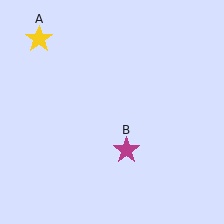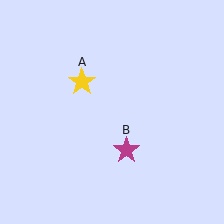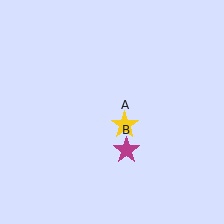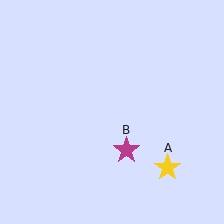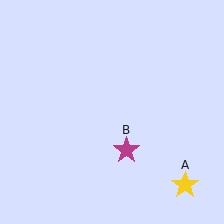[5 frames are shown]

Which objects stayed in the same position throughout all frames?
Magenta star (object B) remained stationary.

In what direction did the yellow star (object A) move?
The yellow star (object A) moved down and to the right.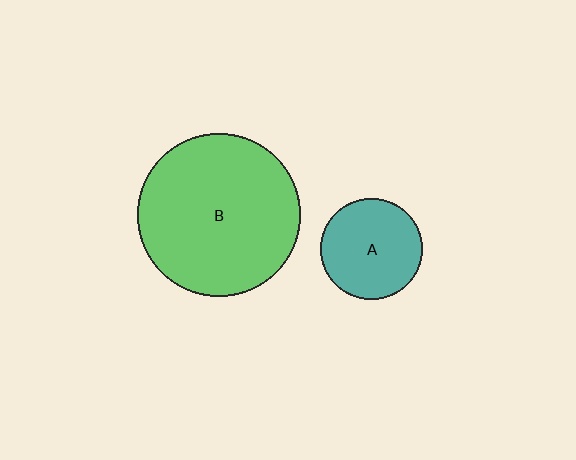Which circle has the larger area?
Circle B (green).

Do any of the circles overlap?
No, none of the circles overlap.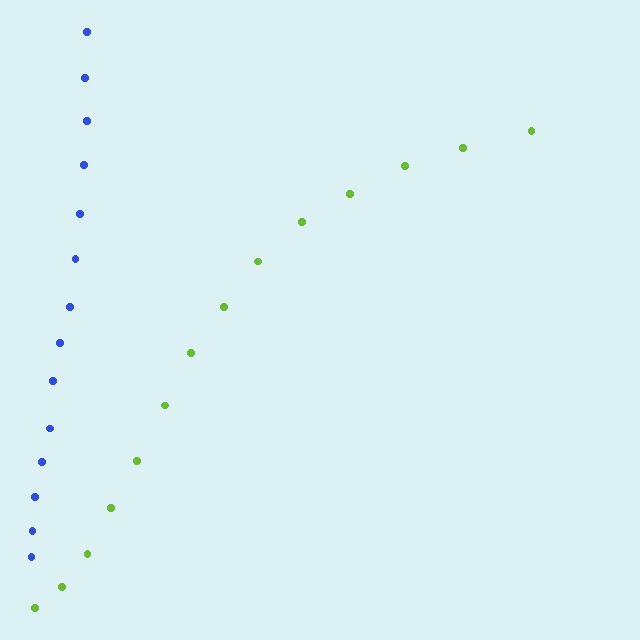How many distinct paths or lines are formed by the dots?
There are 2 distinct paths.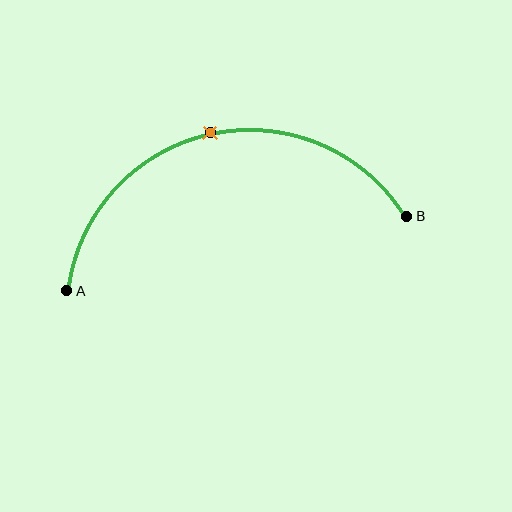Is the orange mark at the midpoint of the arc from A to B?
Yes. The orange mark lies on the arc at equal arc-length from both A and B — it is the arc midpoint.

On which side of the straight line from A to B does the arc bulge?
The arc bulges above the straight line connecting A and B.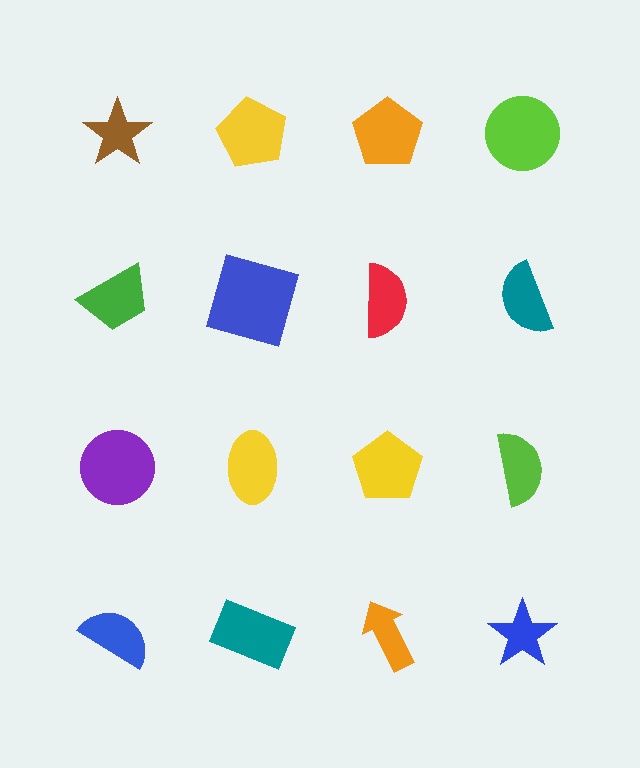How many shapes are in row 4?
4 shapes.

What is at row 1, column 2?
A yellow pentagon.